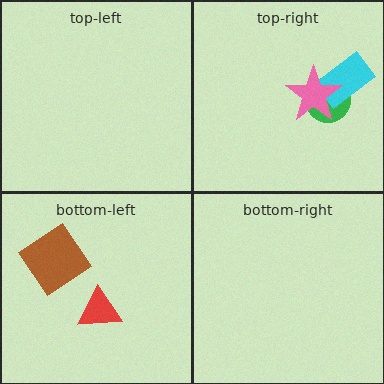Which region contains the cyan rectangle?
The top-right region.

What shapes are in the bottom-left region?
The red triangle, the brown diamond.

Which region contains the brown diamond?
The bottom-left region.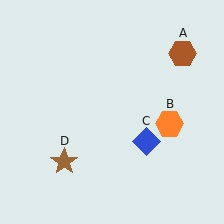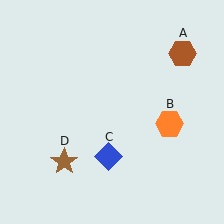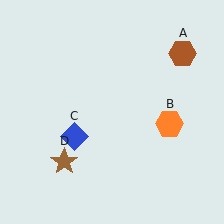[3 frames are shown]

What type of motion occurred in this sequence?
The blue diamond (object C) rotated clockwise around the center of the scene.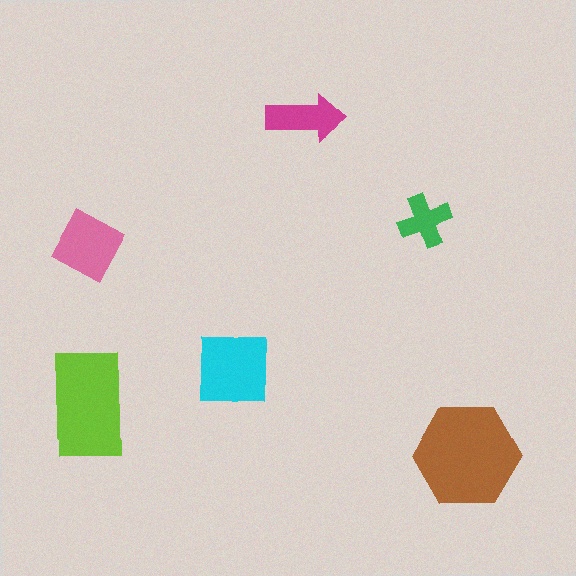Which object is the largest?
The brown hexagon.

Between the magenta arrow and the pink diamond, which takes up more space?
The pink diamond.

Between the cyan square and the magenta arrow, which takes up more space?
The cyan square.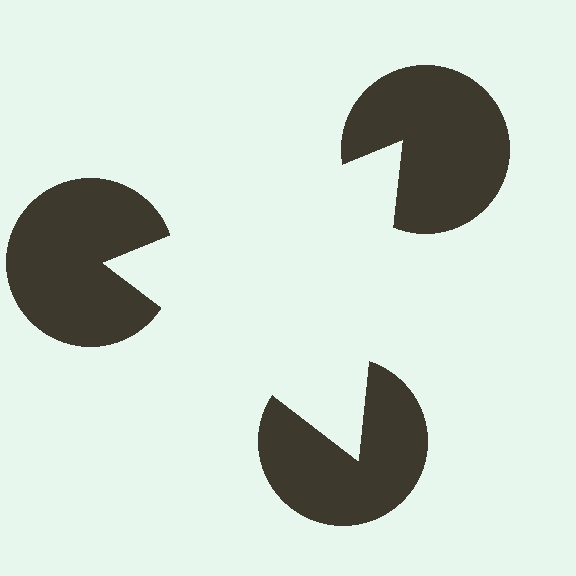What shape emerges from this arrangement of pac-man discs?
An illusory triangle — its edges are inferred from the aligned wedge cuts in the pac-man discs, not physically drawn.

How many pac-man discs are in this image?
There are 3 — one at each vertex of the illusory triangle.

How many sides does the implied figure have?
3 sides.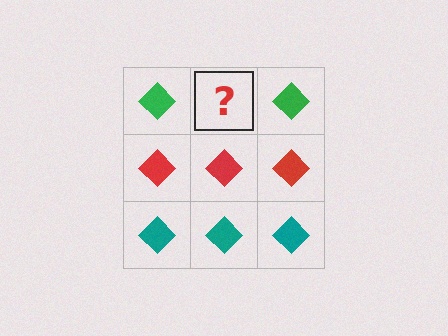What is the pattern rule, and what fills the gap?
The rule is that each row has a consistent color. The gap should be filled with a green diamond.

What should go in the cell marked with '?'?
The missing cell should contain a green diamond.